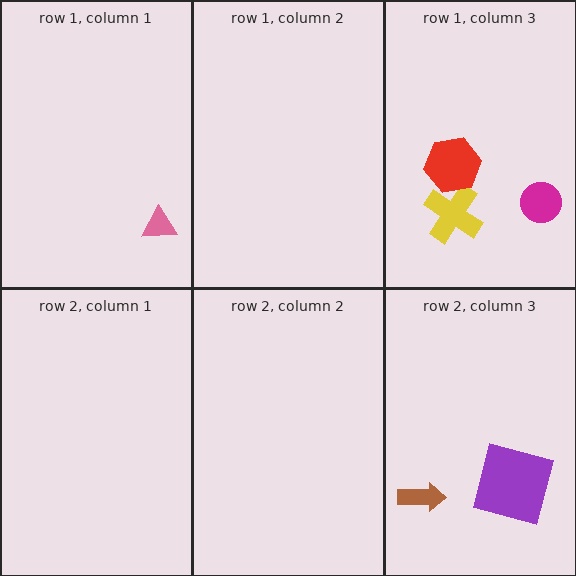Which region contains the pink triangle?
The row 1, column 1 region.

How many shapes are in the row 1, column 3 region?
3.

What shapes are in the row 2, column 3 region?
The purple square, the brown arrow.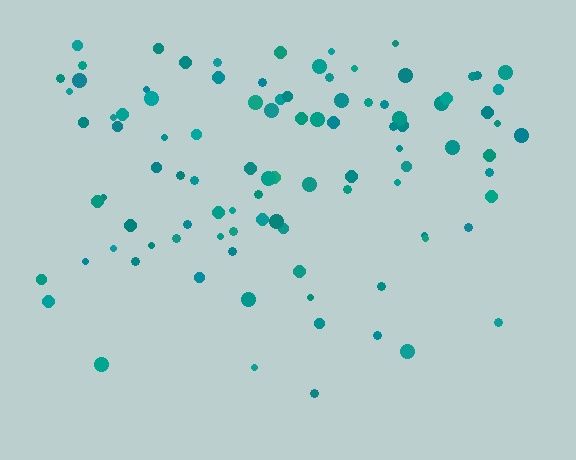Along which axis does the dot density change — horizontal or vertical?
Vertical.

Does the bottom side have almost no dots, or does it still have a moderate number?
Still a moderate number, just noticeably fewer than the top.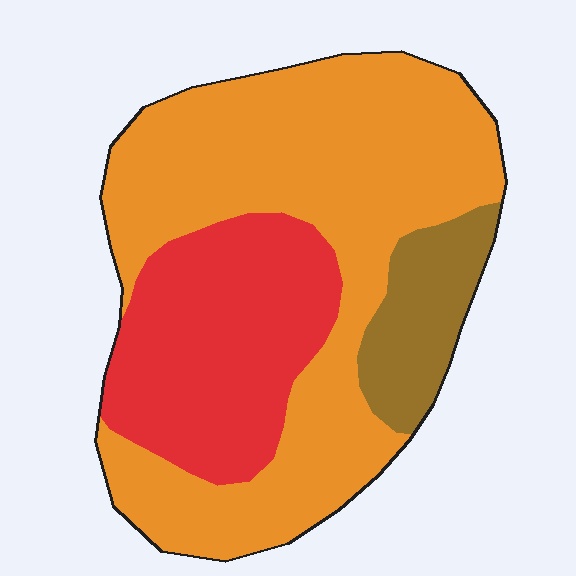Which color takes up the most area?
Orange, at roughly 60%.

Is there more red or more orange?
Orange.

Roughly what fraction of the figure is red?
Red covers around 30% of the figure.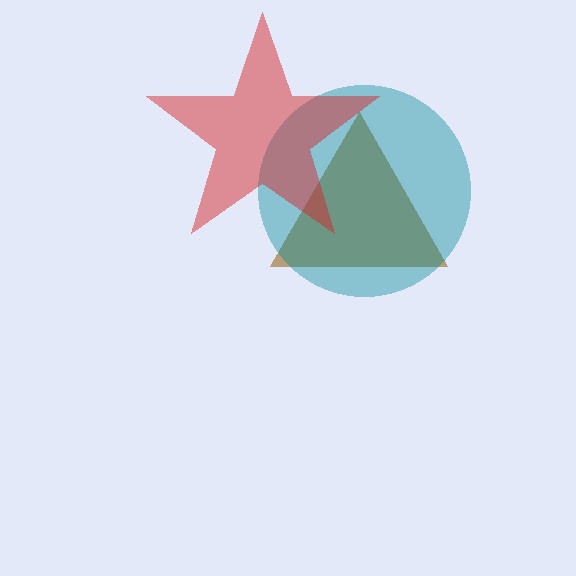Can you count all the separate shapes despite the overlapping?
Yes, there are 3 separate shapes.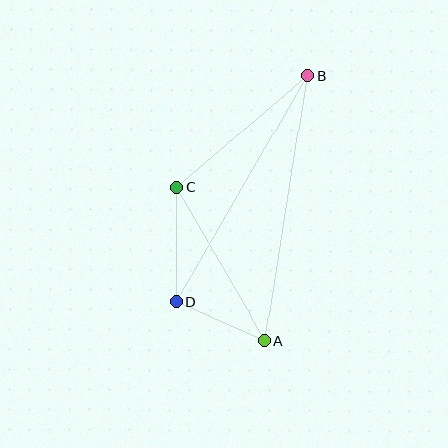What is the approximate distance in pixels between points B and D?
The distance between B and D is approximately 262 pixels.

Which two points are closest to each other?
Points A and D are closest to each other.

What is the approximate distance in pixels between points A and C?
The distance between A and C is approximately 177 pixels.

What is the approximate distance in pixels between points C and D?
The distance between C and D is approximately 115 pixels.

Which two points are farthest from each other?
Points A and B are farthest from each other.